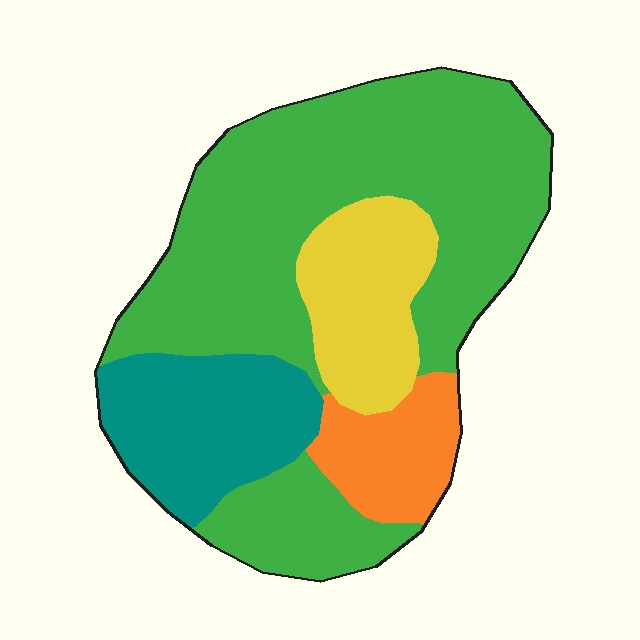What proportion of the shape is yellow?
Yellow takes up about one eighth (1/8) of the shape.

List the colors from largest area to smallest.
From largest to smallest: green, teal, yellow, orange.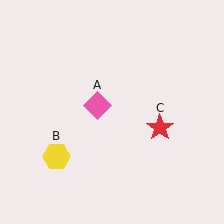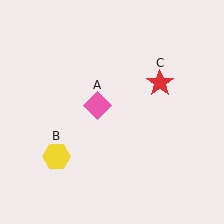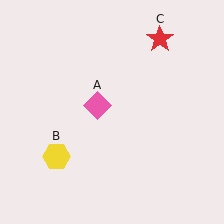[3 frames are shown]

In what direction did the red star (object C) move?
The red star (object C) moved up.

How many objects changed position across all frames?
1 object changed position: red star (object C).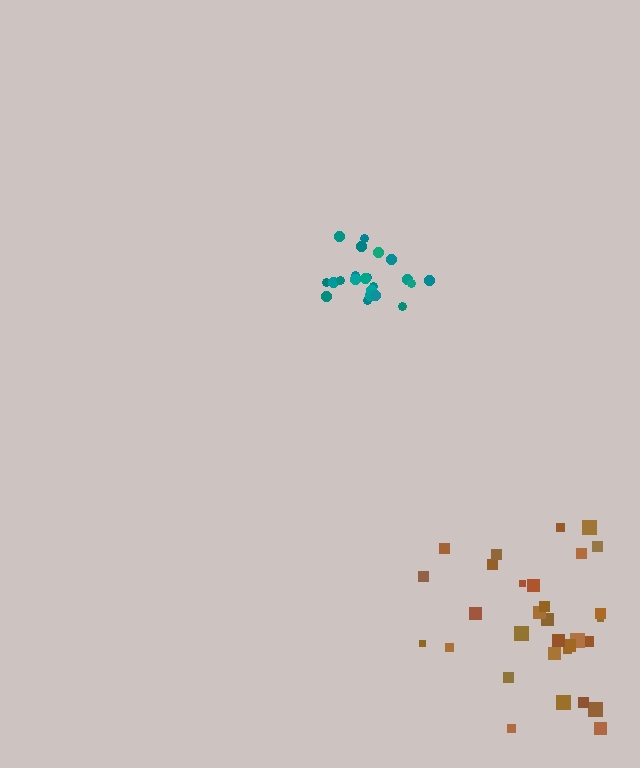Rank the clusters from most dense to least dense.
teal, brown.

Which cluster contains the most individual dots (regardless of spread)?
Brown (31).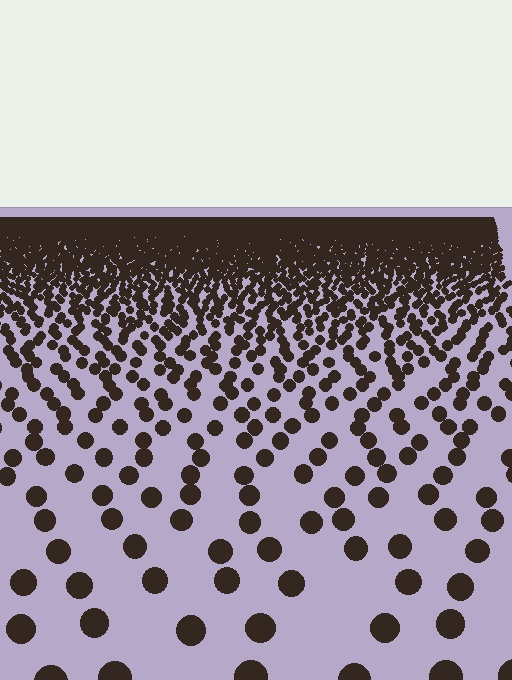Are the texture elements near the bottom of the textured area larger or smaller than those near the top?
Larger. Near the bottom, elements are closer to the viewer and appear at a bigger on-screen size.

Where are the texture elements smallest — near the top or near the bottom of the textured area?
Near the top.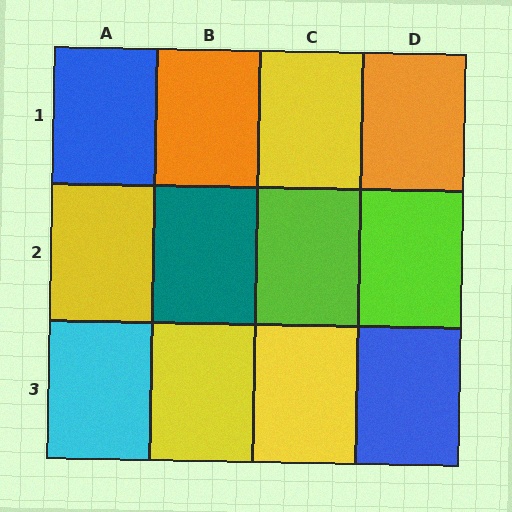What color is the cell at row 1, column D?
Orange.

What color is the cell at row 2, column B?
Teal.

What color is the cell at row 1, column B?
Orange.